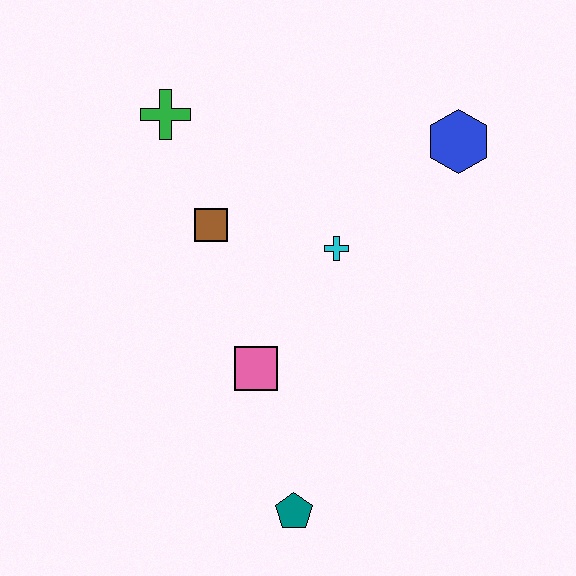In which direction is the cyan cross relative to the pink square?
The cyan cross is above the pink square.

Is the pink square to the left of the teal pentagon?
Yes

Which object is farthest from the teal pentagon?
The green cross is farthest from the teal pentagon.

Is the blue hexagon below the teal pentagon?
No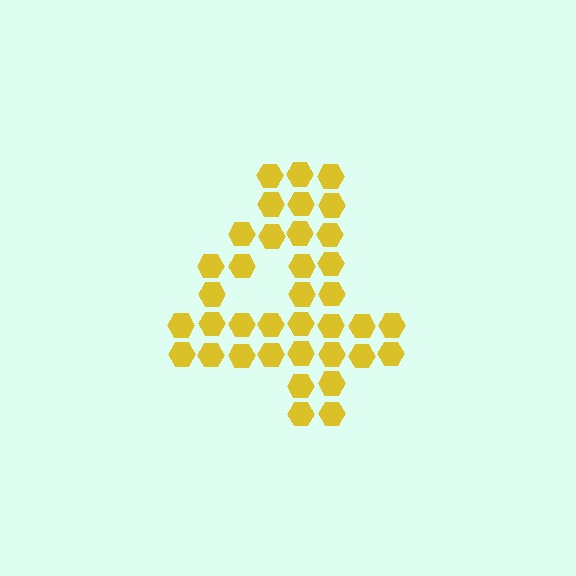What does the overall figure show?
The overall figure shows the digit 4.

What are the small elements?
The small elements are hexagons.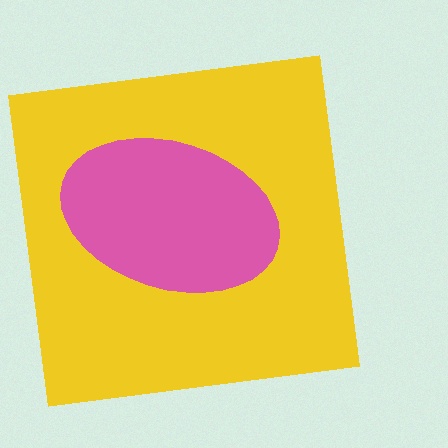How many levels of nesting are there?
2.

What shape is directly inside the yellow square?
The pink ellipse.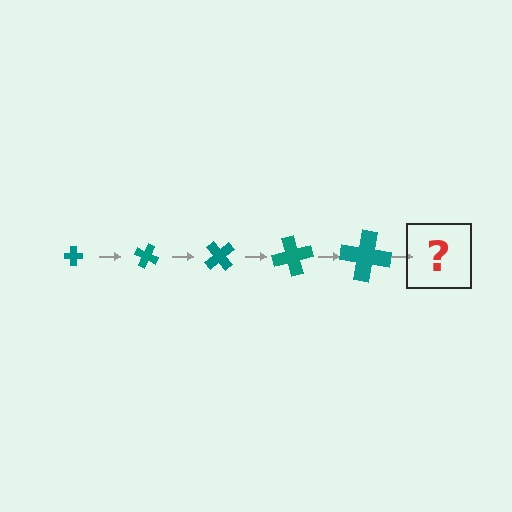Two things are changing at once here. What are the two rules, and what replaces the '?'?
The two rules are that the cross grows larger each step and it rotates 25 degrees each step. The '?' should be a cross, larger than the previous one and rotated 125 degrees from the start.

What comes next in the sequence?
The next element should be a cross, larger than the previous one and rotated 125 degrees from the start.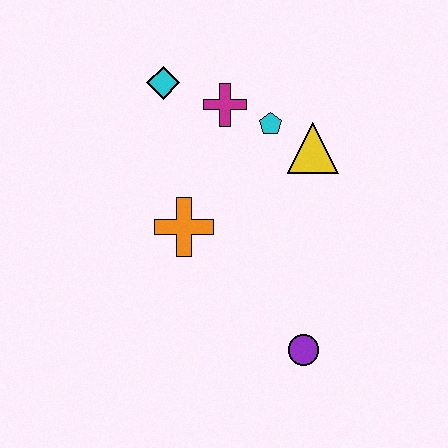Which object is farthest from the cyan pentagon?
The purple circle is farthest from the cyan pentagon.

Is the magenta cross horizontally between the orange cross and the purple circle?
Yes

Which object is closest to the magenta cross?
The cyan pentagon is closest to the magenta cross.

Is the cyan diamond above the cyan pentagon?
Yes